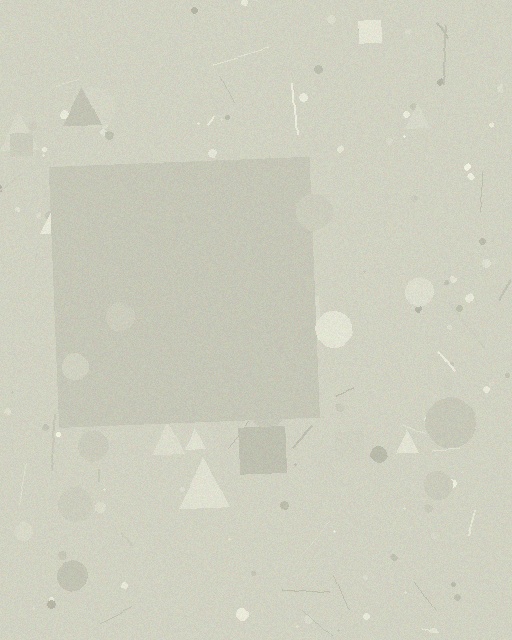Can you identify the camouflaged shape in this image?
The camouflaged shape is a square.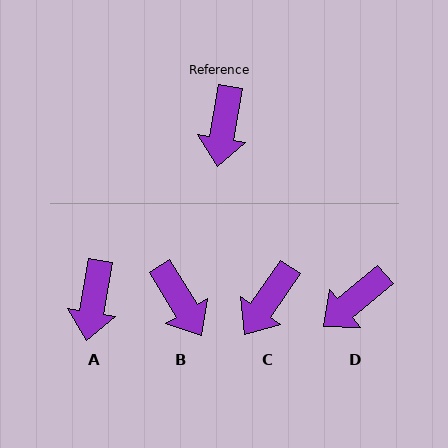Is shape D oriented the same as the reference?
No, it is off by about 40 degrees.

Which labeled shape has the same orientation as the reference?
A.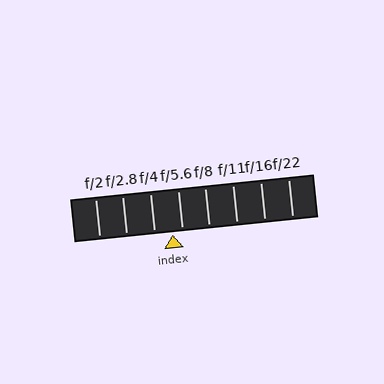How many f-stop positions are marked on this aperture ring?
There are 8 f-stop positions marked.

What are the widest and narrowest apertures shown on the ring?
The widest aperture shown is f/2 and the narrowest is f/22.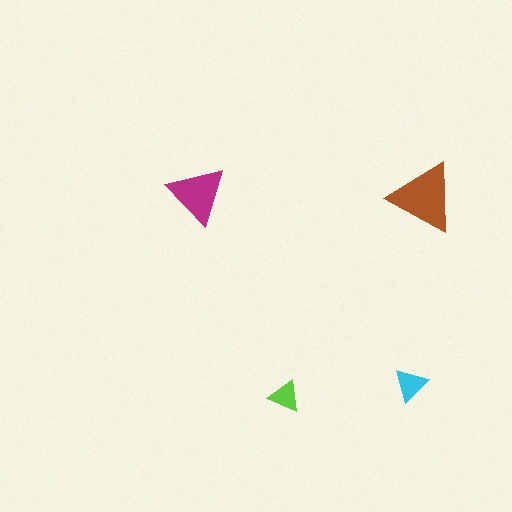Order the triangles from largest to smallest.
the brown one, the magenta one, the cyan one, the lime one.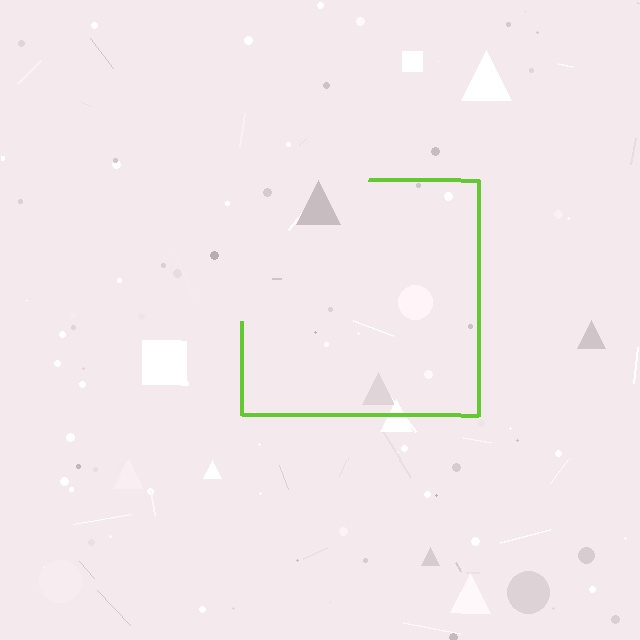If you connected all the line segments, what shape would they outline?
They would outline a square.